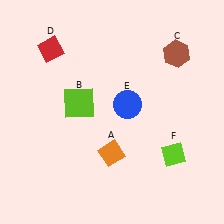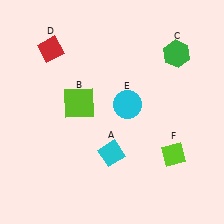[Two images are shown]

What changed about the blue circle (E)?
In Image 1, E is blue. In Image 2, it changed to cyan.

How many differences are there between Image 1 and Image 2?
There are 3 differences between the two images.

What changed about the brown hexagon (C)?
In Image 1, C is brown. In Image 2, it changed to green.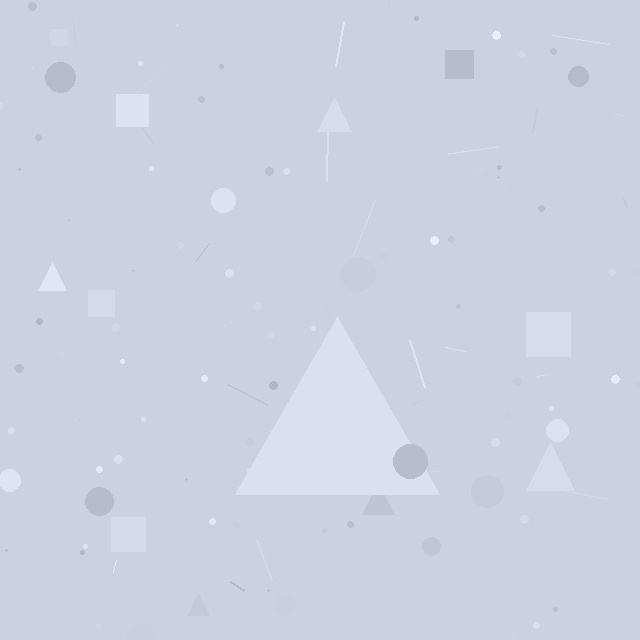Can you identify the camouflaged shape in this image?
The camouflaged shape is a triangle.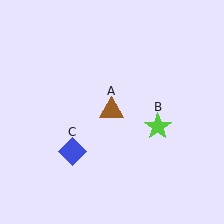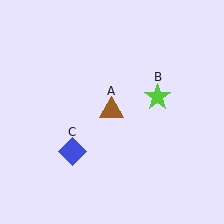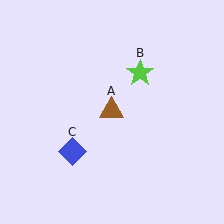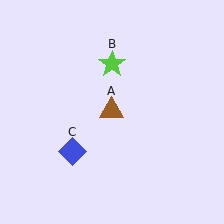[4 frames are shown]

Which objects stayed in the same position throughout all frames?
Brown triangle (object A) and blue diamond (object C) remained stationary.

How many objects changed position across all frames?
1 object changed position: lime star (object B).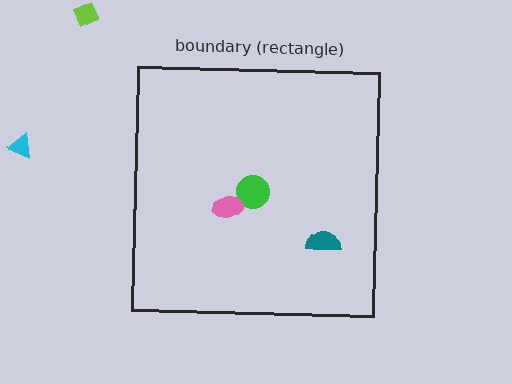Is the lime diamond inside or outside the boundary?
Outside.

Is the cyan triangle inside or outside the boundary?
Outside.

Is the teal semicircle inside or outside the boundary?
Inside.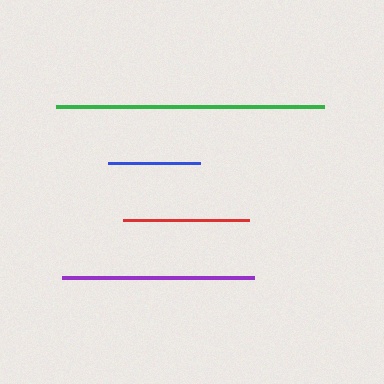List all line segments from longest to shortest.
From longest to shortest: green, purple, red, blue.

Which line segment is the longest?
The green line is the longest at approximately 268 pixels.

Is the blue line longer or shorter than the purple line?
The purple line is longer than the blue line.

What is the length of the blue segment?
The blue segment is approximately 92 pixels long.